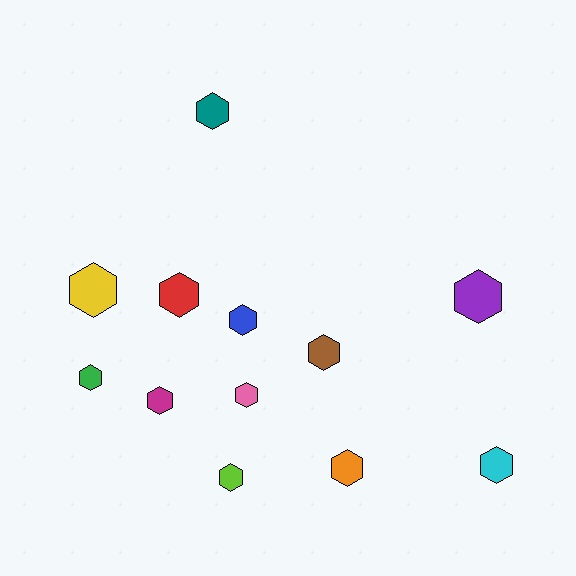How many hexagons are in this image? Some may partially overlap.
There are 12 hexagons.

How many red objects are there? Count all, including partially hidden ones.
There is 1 red object.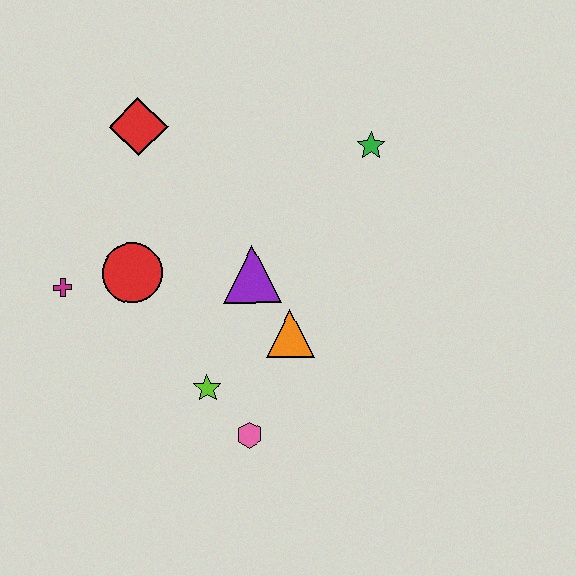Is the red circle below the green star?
Yes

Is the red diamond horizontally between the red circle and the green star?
Yes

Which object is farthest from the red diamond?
The pink hexagon is farthest from the red diamond.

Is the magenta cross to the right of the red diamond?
No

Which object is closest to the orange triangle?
The purple triangle is closest to the orange triangle.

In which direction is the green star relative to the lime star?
The green star is above the lime star.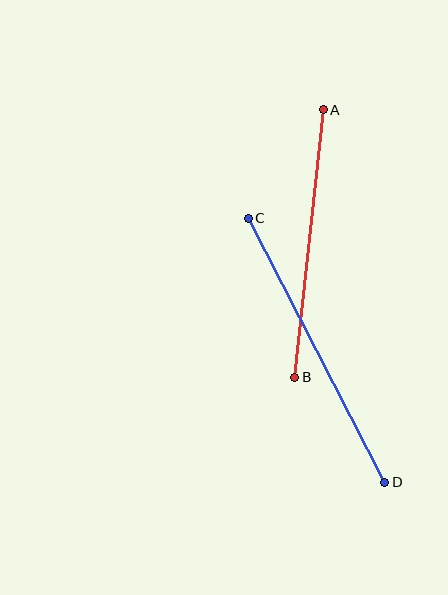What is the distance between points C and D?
The distance is approximately 297 pixels.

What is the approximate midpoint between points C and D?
The midpoint is at approximately (317, 350) pixels.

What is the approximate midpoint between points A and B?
The midpoint is at approximately (309, 243) pixels.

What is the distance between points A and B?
The distance is approximately 269 pixels.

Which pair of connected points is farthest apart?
Points C and D are farthest apart.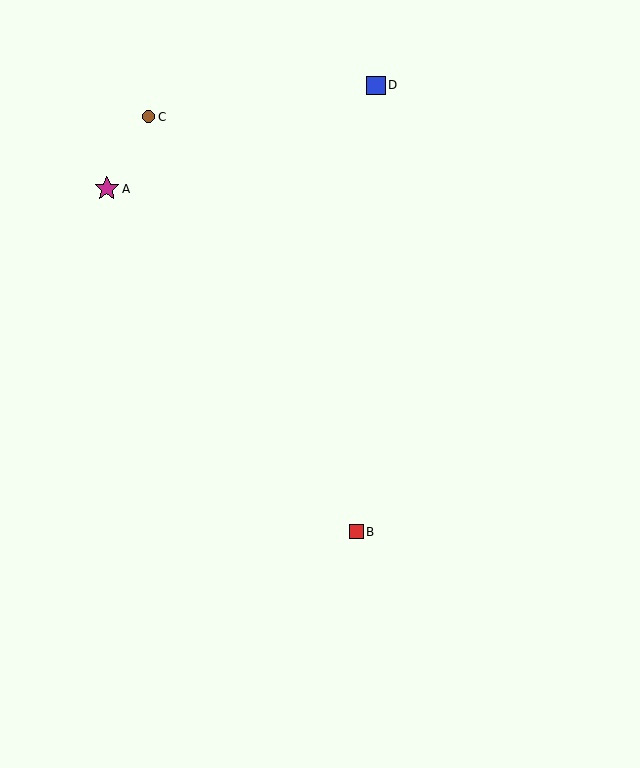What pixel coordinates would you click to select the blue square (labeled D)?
Click at (376, 85) to select the blue square D.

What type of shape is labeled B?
Shape B is a red square.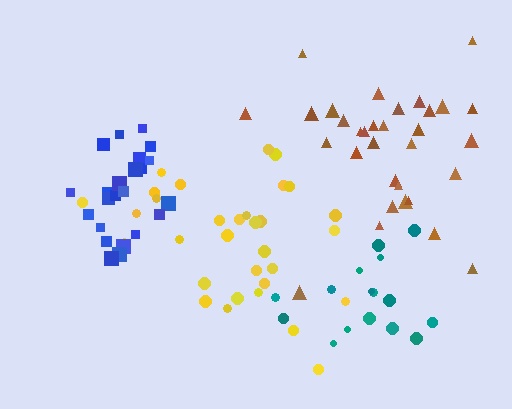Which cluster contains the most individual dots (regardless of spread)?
Yellow (32).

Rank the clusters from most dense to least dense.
blue, brown, teal, yellow.